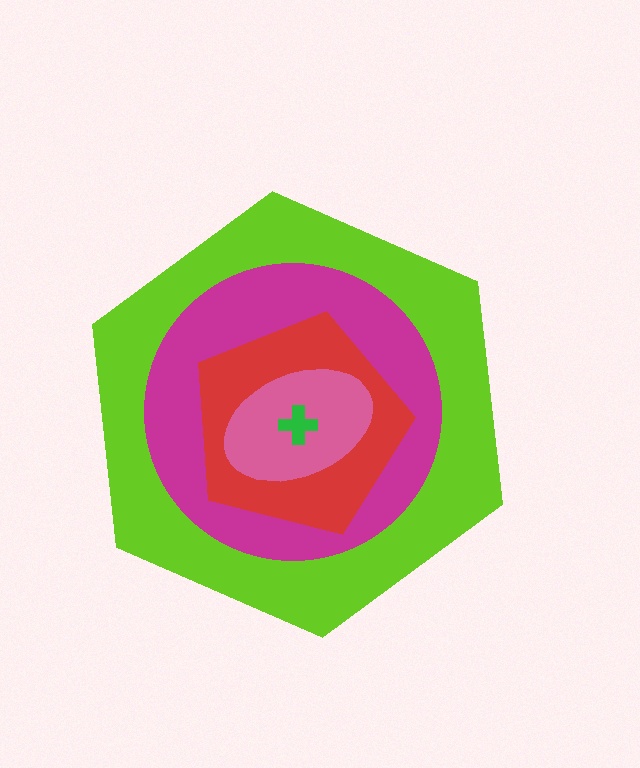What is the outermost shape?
The lime hexagon.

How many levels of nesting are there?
5.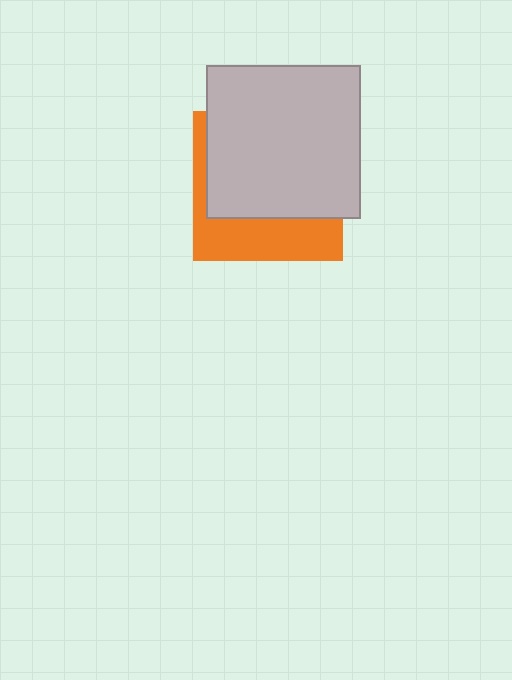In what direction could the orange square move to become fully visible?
The orange square could move down. That would shift it out from behind the light gray square entirely.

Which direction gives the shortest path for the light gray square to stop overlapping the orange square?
Moving up gives the shortest separation.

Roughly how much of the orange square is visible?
A small part of it is visible (roughly 34%).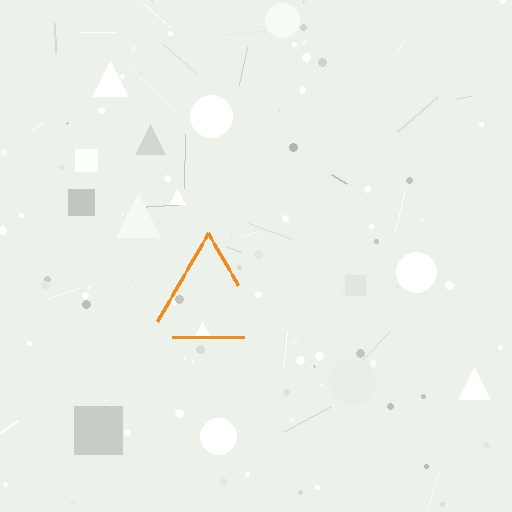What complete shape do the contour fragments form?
The contour fragments form a triangle.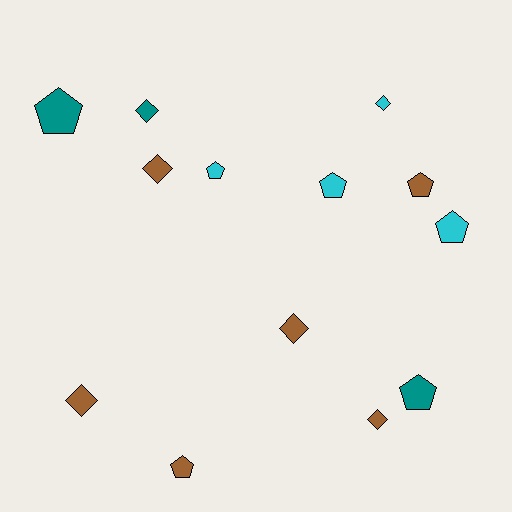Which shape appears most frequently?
Pentagon, with 7 objects.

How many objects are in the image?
There are 13 objects.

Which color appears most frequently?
Brown, with 6 objects.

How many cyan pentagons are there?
There are 3 cyan pentagons.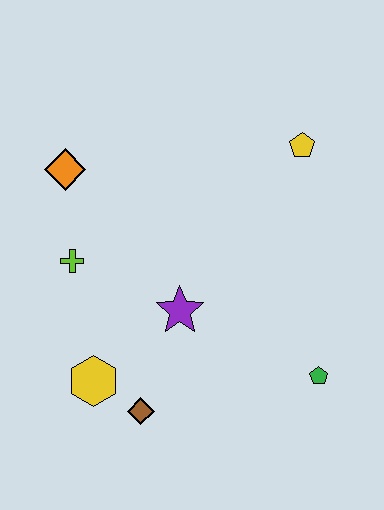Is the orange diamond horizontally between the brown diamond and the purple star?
No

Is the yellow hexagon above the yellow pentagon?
No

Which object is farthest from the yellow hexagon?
The yellow pentagon is farthest from the yellow hexagon.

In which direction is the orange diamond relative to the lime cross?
The orange diamond is above the lime cross.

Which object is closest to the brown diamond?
The yellow hexagon is closest to the brown diamond.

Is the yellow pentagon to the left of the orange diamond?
No